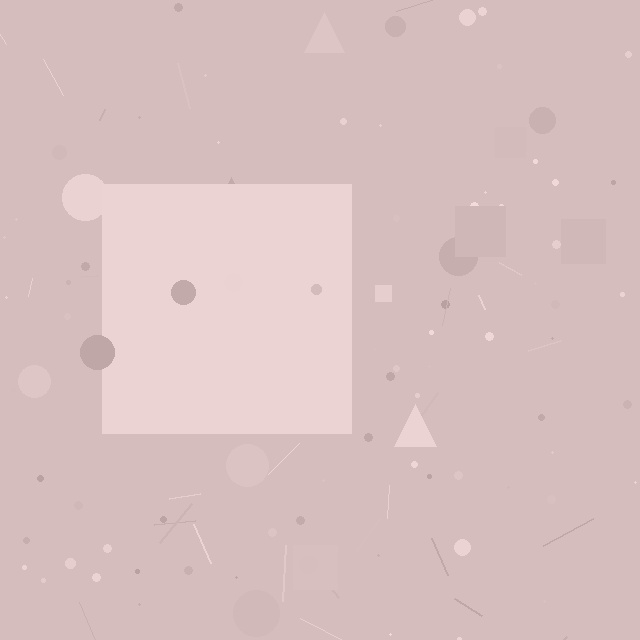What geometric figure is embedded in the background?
A square is embedded in the background.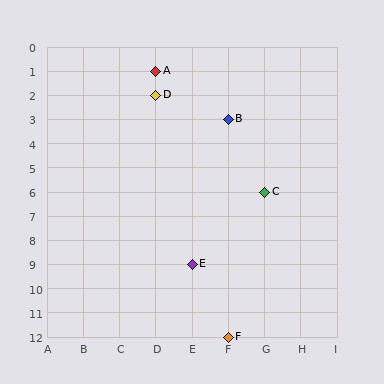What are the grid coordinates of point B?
Point B is at grid coordinates (F, 3).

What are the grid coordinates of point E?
Point E is at grid coordinates (E, 9).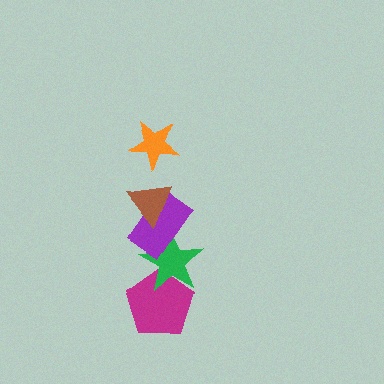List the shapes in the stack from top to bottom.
From top to bottom: the orange star, the brown triangle, the purple rectangle, the green star, the magenta pentagon.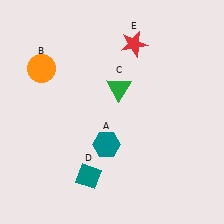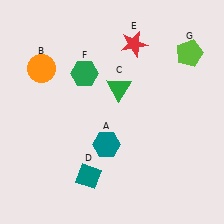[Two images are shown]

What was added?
A green hexagon (F), a lime pentagon (G) were added in Image 2.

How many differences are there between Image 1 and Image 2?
There are 2 differences between the two images.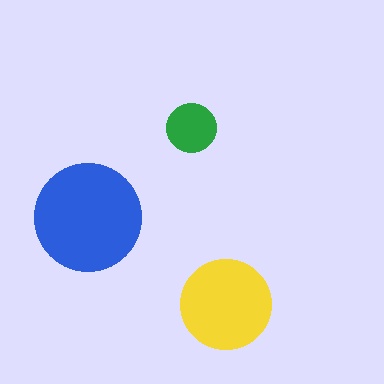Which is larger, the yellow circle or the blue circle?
The blue one.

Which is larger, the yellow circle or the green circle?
The yellow one.